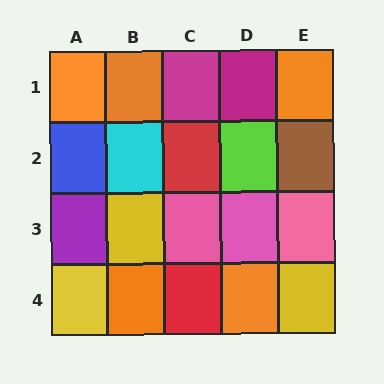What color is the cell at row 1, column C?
Magenta.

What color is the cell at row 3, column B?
Yellow.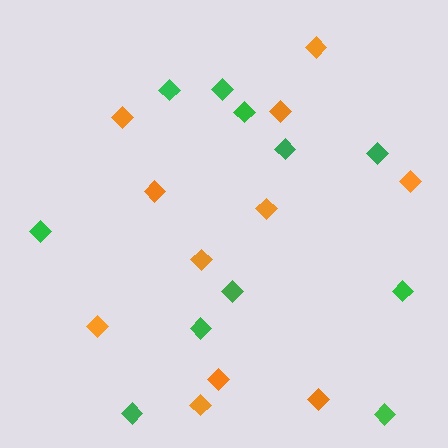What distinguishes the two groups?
There are 2 groups: one group of green diamonds (11) and one group of orange diamonds (11).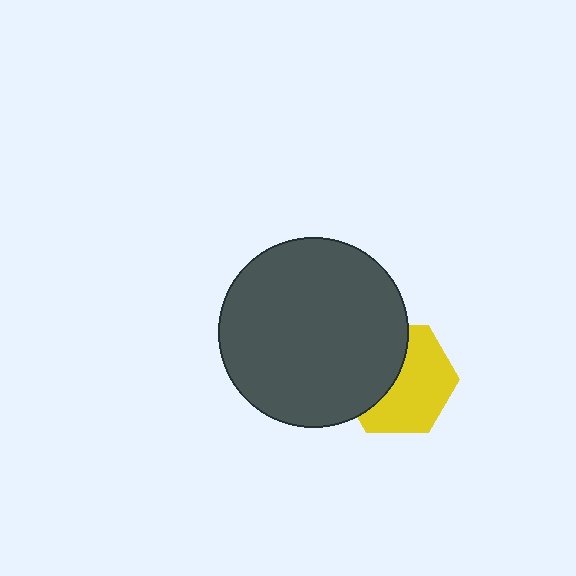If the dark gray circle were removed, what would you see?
You would see the complete yellow hexagon.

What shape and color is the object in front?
The object in front is a dark gray circle.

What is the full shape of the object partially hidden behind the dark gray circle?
The partially hidden object is a yellow hexagon.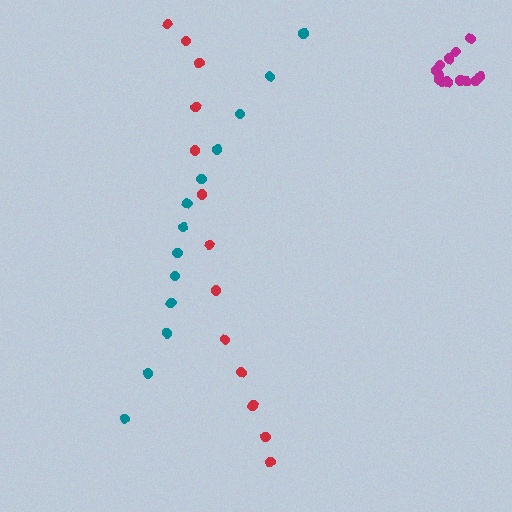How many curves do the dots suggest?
There are 3 distinct paths.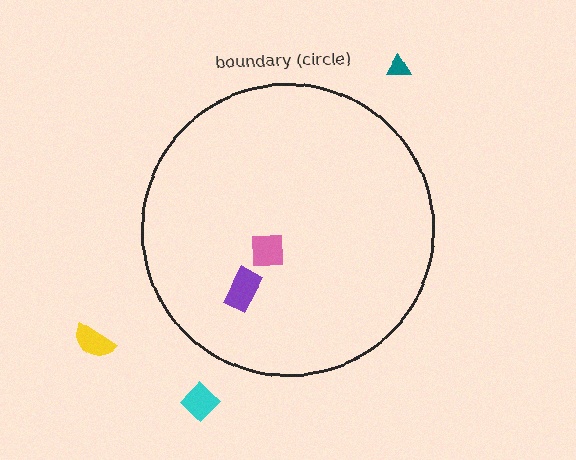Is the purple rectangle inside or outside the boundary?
Inside.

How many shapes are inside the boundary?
2 inside, 3 outside.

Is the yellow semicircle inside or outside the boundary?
Outside.